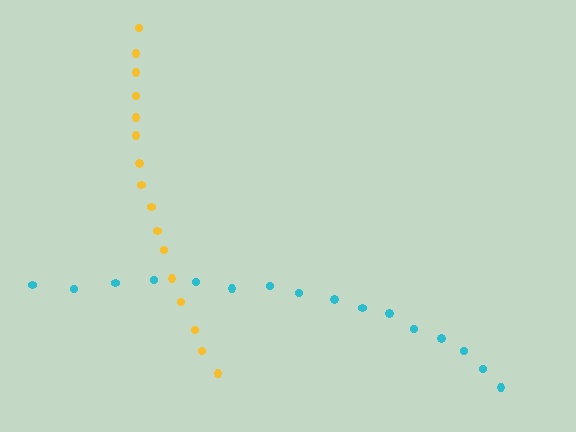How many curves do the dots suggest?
There are 2 distinct paths.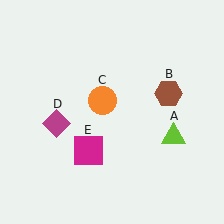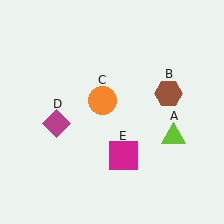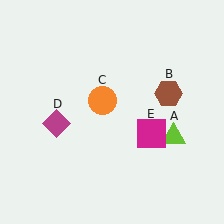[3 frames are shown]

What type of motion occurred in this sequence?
The magenta square (object E) rotated counterclockwise around the center of the scene.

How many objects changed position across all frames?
1 object changed position: magenta square (object E).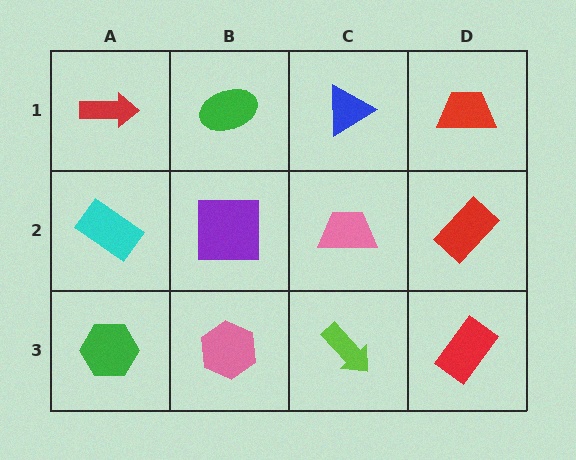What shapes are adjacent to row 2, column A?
A red arrow (row 1, column A), a green hexagon (row 3, column A), a purple square (row 2, column B).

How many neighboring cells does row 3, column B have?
3.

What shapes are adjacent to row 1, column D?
A red rectangle (row 2, column D), a blue triangle (row 1, column C).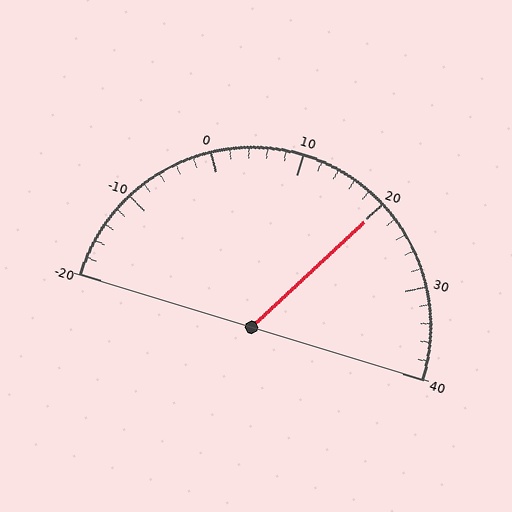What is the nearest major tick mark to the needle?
The nearest major tick mark is 20.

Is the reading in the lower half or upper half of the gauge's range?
The reading is in the upper half of the range (-20 to 40).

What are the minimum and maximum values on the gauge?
The gauge ranges from -20 to 40.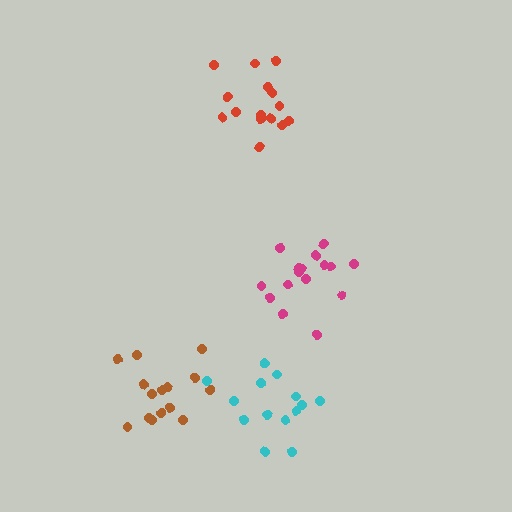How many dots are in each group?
Group 1: 15 dots, Group 2: 16 dots, Group 3: 14 dots, Group 4: 15 dots (60 total).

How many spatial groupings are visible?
There are 4 spatial groupings.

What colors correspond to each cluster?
The clusters are colored: red, magenta, cyan, brown.